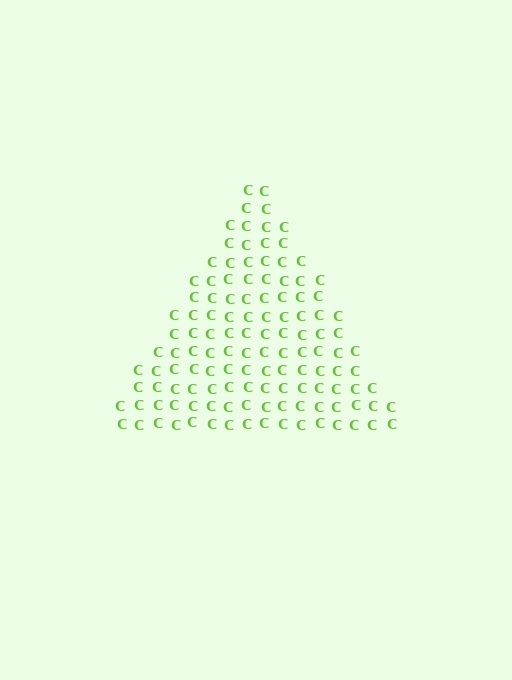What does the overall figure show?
The overall figure shows a triangle.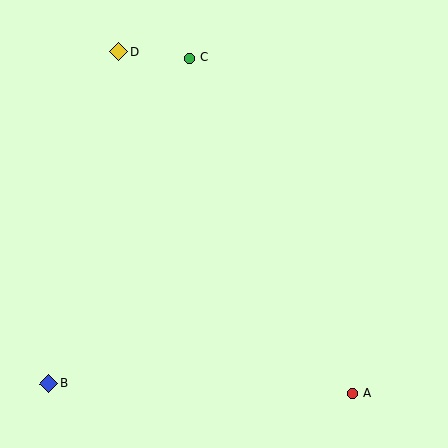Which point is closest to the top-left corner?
Point D is closest to the top-left corner.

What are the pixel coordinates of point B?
Point B is at (49, 384).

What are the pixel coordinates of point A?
Point A is at (353, 393).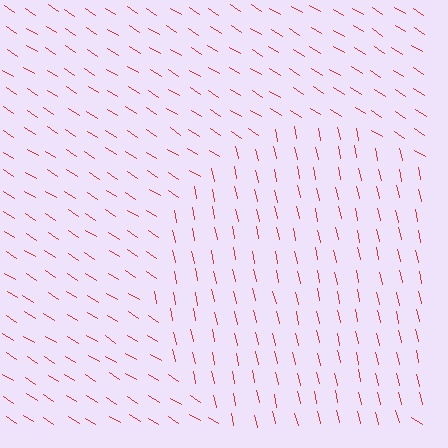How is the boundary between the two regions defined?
The boundary is defined purely by a change in line orientation (approximately 45 degrees difference). All lines are the same color and thickness.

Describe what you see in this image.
The image is filled with small red line segments. A circle region in the image has lines oriented differently from the surrounding lines, creating a visible texture boundary.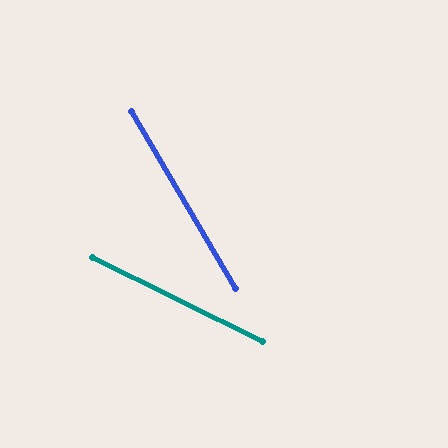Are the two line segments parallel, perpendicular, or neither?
Neither parallel nor perpendicular — they differ by about 33°.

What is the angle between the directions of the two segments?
Approximately 33 degrees.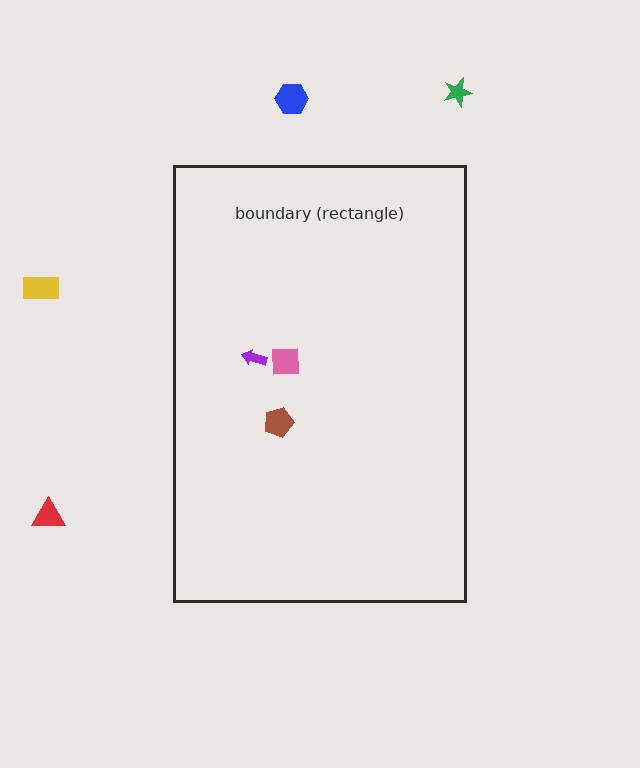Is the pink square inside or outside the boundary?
Inside.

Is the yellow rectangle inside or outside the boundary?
Outside.